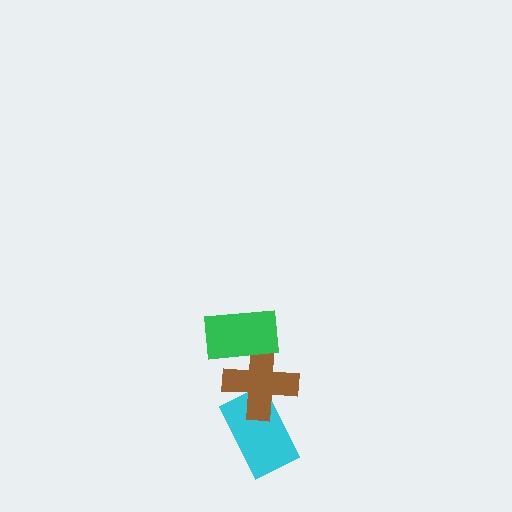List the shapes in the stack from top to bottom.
From top to bottom: the green rectangle, the brown cross, the cyan rectangle.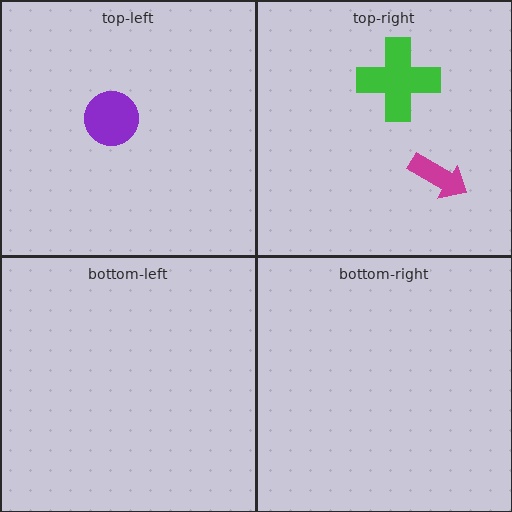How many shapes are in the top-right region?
2.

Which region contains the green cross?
The top-right region.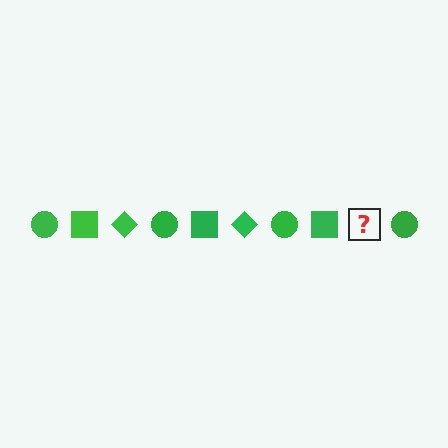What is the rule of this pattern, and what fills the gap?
The rule is that the pattern cycles through circle, square, diamond shapes in green. The gap should be filled with a green diamond.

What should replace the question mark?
The question mark should be replaced with a green diamond.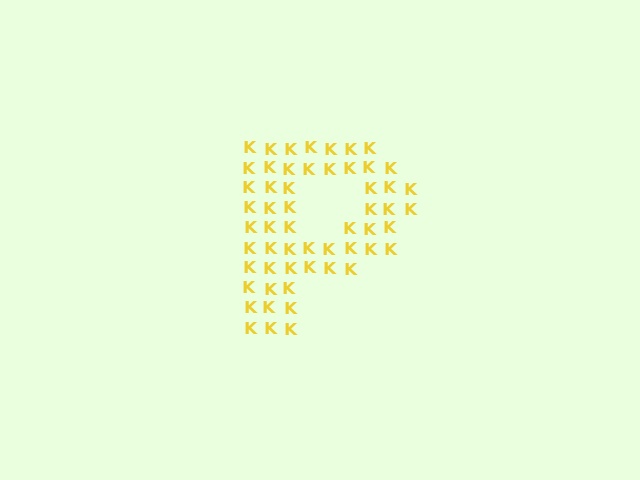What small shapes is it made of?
It is made of small letter K's.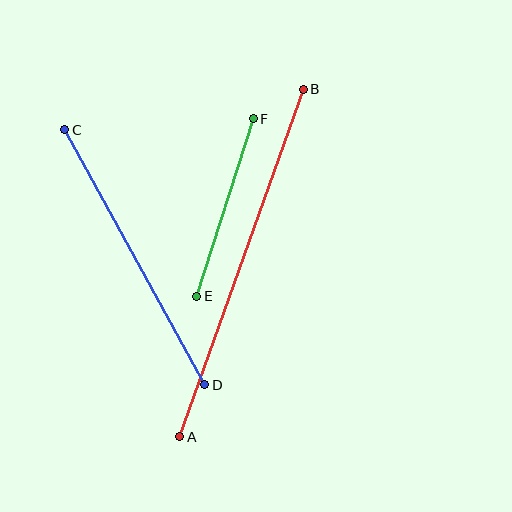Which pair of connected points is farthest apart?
Points A and B are farthest apart.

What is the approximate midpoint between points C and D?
The midpoint is at approximately (135, 257) pixels.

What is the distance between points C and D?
The distance is approximately 291 pixels.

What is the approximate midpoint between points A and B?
The midpoint is at approximately (241, 263) pixels.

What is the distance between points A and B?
The distance is approximately 369 pixels.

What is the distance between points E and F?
The distance is approximately 186 pixels.